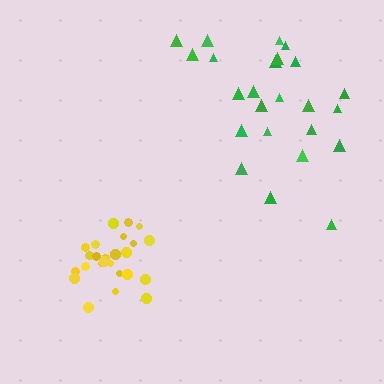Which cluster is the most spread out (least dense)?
Green.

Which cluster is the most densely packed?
Yellow.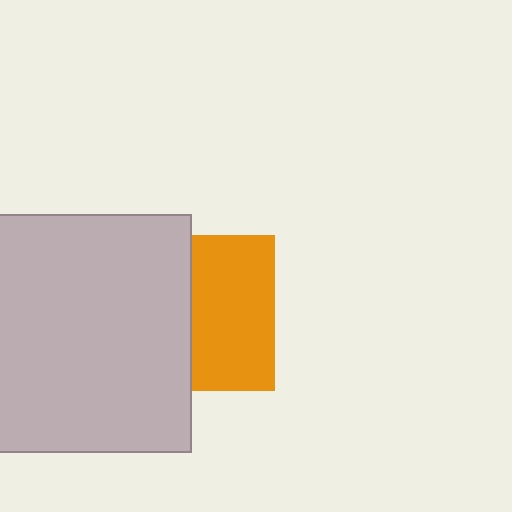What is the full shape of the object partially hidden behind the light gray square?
The partially hidden object is an orange square.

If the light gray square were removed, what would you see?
You would see the complete orange square.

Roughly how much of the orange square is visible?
About half of it is visible (roughly 54%).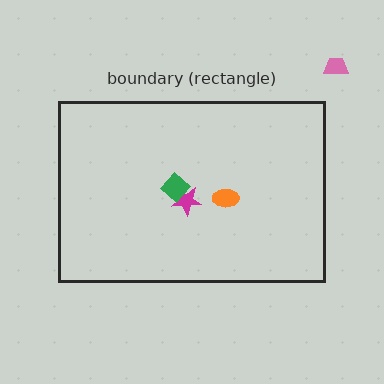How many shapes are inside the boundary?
3 inside, 1 outside.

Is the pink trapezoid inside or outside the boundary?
Outside.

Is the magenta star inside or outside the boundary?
Inside.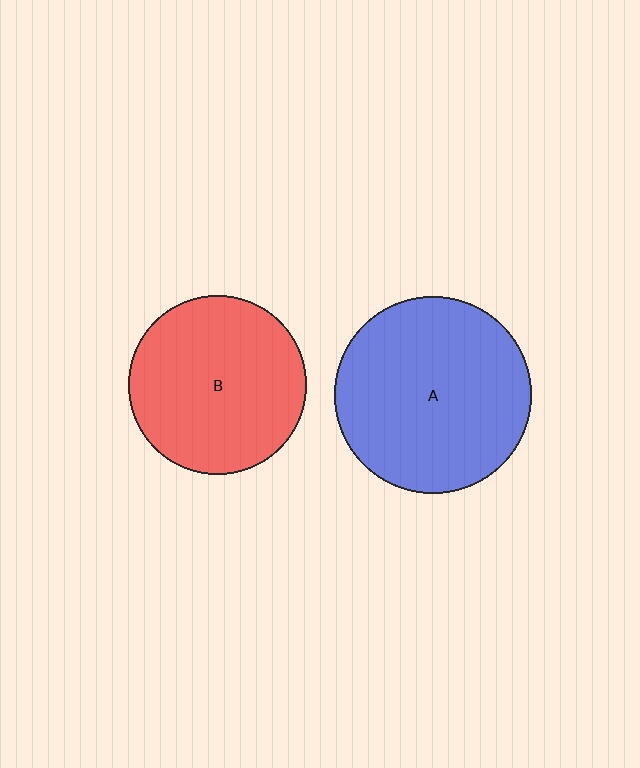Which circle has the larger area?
Circle A (blue).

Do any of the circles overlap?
No, none of the circles overlap.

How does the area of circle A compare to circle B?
Approximately 1.2 times.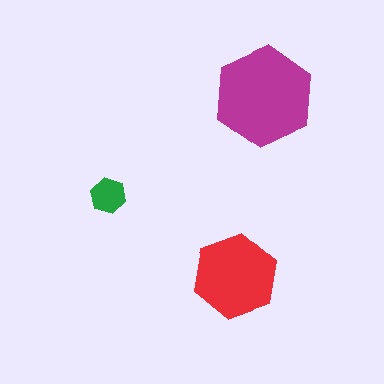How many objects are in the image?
There are 3 objects in the image.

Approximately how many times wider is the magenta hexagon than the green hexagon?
About 3 times wider.